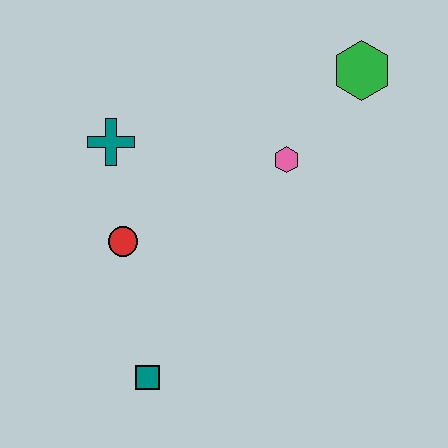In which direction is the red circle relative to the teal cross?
The red circle is below the teal cross.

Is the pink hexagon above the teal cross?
No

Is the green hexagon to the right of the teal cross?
Yes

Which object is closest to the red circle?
The teal cross is closest to the red circle.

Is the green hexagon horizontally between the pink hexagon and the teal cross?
No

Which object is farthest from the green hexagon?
The teal square is farthest from the green hexagon.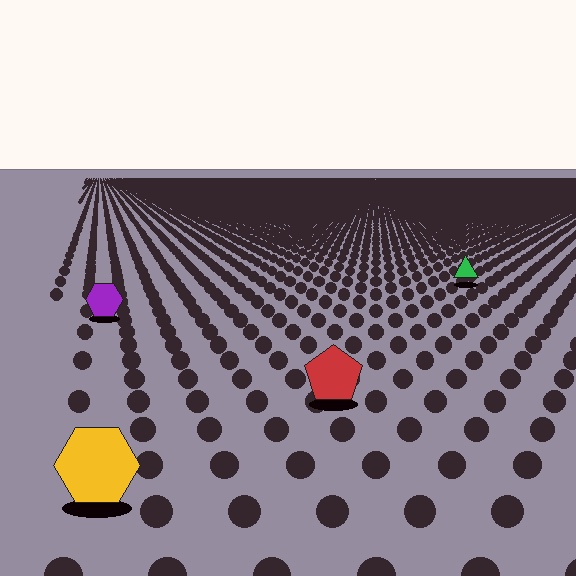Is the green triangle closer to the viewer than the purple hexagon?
No. The purple hexagon is closer — you can tell from the texture gradient: the ground texture is coarser near it.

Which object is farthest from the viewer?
The green triangle is farthest from the viewer. It appears smaller and the ground texture around it is denser.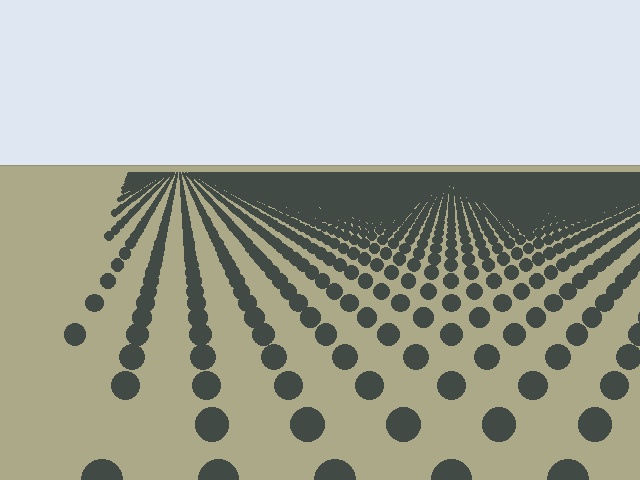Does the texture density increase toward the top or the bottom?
Density increases toward the top.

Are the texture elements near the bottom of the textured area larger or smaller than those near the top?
Larger. Near the bottom, elements are closer to the viewer and appear at a bigger on-screen size.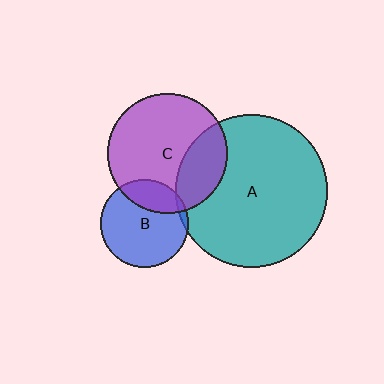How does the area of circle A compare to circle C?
Approximately 1.6 times.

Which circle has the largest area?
Circle A (teal).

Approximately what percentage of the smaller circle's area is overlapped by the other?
Approximately 25%.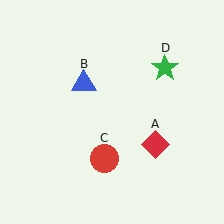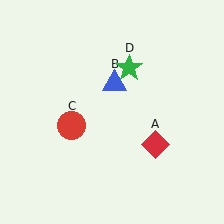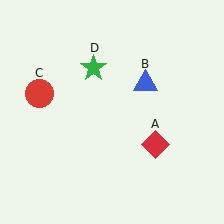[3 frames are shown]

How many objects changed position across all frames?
3 objects changed position: blue triangle (object B), red circle (object C), green star (object D).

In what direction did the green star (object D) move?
The green star (object D) moved left.